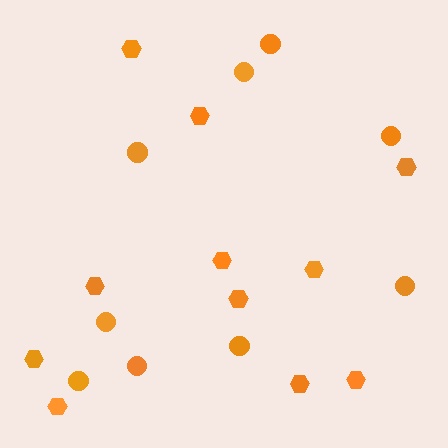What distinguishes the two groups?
There are 2 groups: one group of circles (9) and one group of hexagons (11).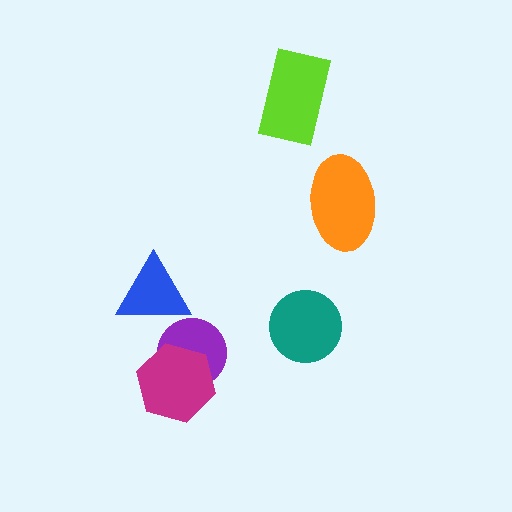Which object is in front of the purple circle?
The magenta hexagon is in front of the purple circle.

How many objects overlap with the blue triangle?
0 objects overlap with the blue triangle.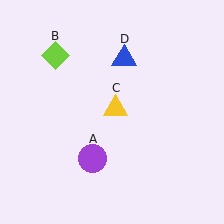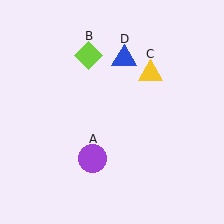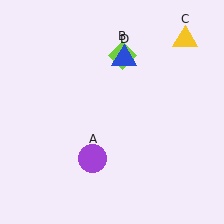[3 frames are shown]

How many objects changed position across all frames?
2 objects changed position: lime diamond (object B), yellow triangle (object C).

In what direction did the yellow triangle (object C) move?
The yellow triangle (object C) moved up and to the right.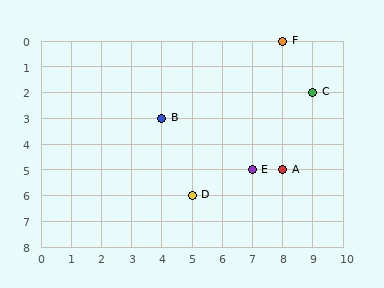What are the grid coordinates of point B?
Point B is at grid coordinates (4, 3).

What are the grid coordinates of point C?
Point C is at grid coordinates (9, 2).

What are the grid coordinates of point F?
Point F is at grid coordinates (8, 0).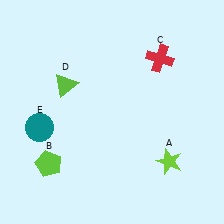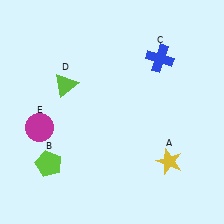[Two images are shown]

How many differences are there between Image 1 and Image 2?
There are 3 differences between the two images.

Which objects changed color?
A changed from lime to yellow. C changed from red to blue. E changed from teal to magenta.